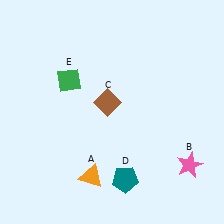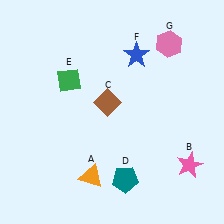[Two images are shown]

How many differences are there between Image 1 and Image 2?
There are 2 differences between the two images.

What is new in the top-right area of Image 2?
A blue star (F) was added in the top-right area of Image 2.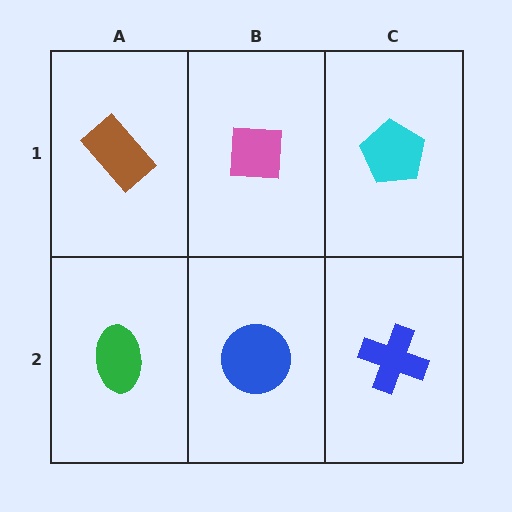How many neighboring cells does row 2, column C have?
2.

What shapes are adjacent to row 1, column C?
A blue cross (row 2, column C), a pink square (row 1, column B).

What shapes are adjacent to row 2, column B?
A pink square (row 1, column B), a green ellipse (row 2, column A), a blue cross (row 2, column C).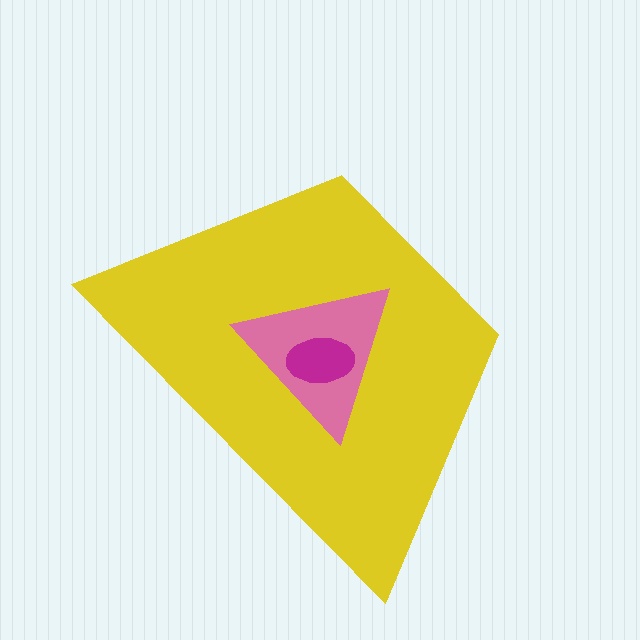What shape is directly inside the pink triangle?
The magenta ellipse.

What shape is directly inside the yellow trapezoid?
The pink triangle.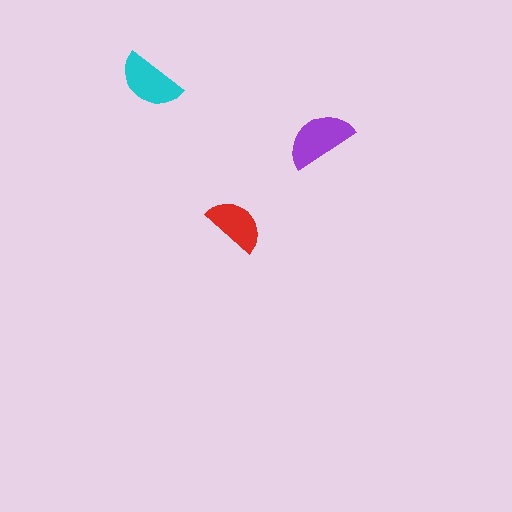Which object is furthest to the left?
The cyan semicircle is leftmost.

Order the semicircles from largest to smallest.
the purple one, the cyan one, the red one.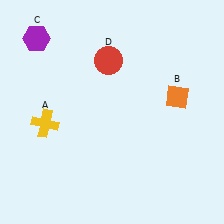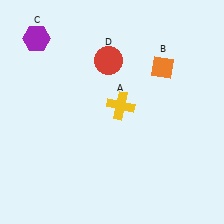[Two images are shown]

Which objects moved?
The objects that moved are: the yellow cross (A), the orange diamond (B).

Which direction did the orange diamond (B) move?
The orange diamond (B) moved up.